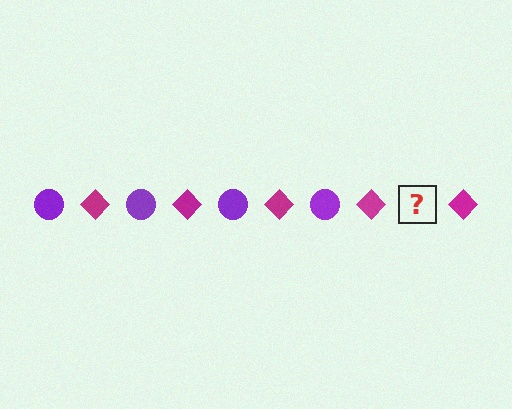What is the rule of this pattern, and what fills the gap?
The rule is that the pattern alternates between purple circle and magenta diamond. The gap should be filled with a purple circle.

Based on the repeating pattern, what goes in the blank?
The blank should be a purple circle.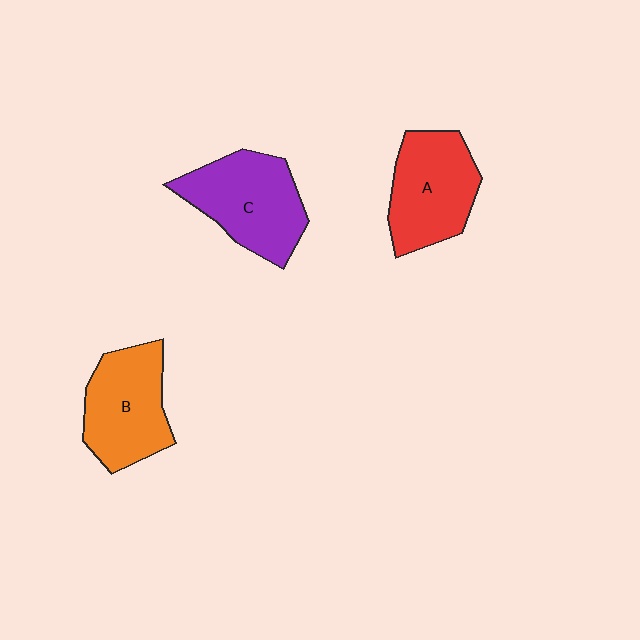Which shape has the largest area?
Shape C (purple).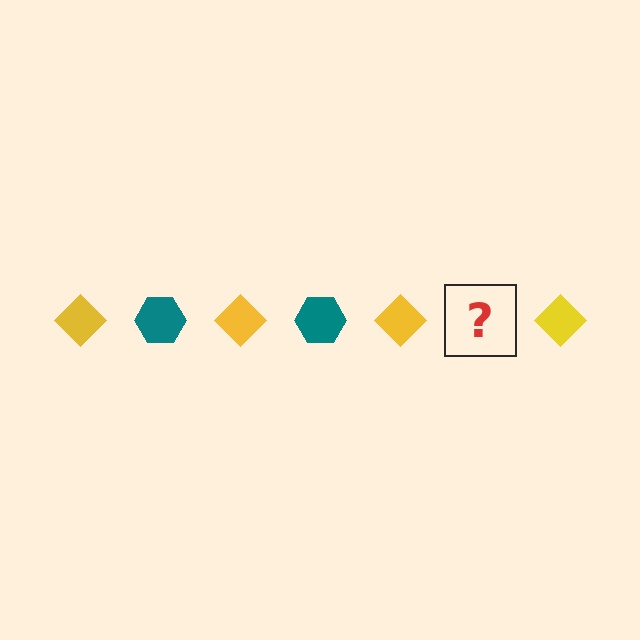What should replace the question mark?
The question mark should be replaced with a teal hexagon.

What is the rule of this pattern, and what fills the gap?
The rule is that the pattern alternates between yellow diamond and teal hexagon. The gap should be filled with a teal hexagon.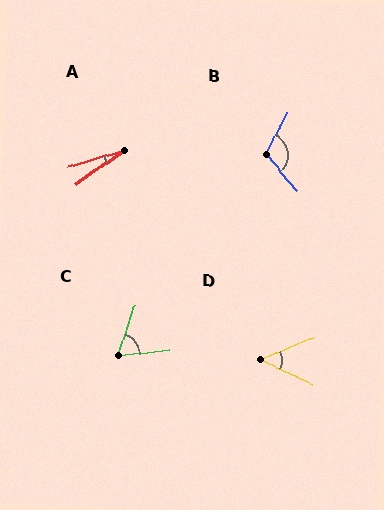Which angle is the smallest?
A, at approximately 18 degrees.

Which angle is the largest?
B, at approximately 113 degrees.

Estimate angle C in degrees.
Approximately 65 degrees.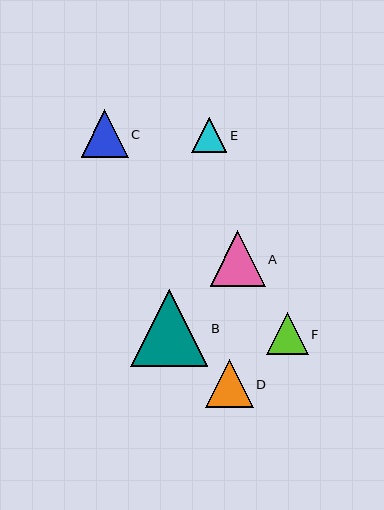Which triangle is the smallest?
Triangle E is the smallest with a size of approximately 35 pixels.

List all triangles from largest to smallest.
From largest to smallest: B, A, D, C, F, E.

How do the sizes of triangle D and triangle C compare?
Triangle D and triangle C are approximately the same size.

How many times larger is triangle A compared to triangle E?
Triangle A is approximately 1.6 times the size of triangle E.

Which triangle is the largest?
Triangle B is the largest with a size of approximately 77 pixels.